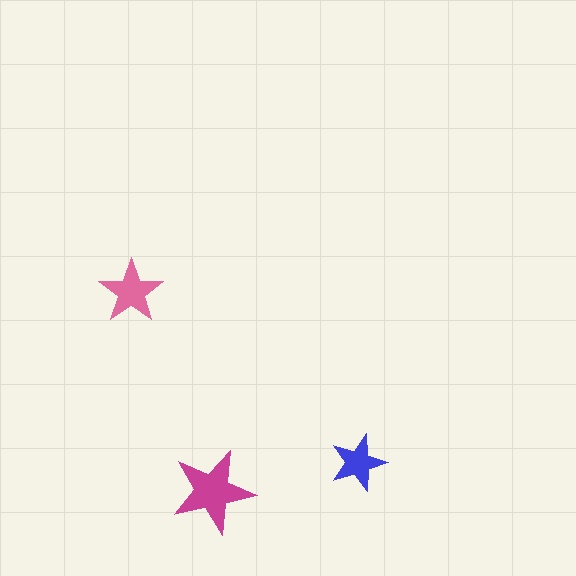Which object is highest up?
The pink star is topmost.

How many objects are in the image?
There are 3 objects in the image.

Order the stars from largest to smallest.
the magenta one, the pink one, the blue one.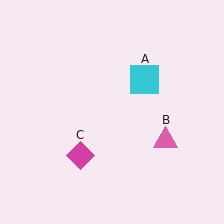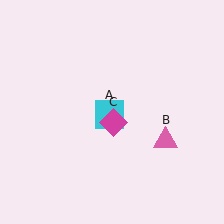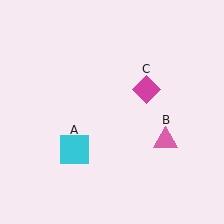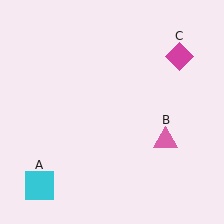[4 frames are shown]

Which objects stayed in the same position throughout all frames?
Pink triangle (object B) remained stationary.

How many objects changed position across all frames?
2 objects changed position: cyan square (object A), magenta diamond (object C).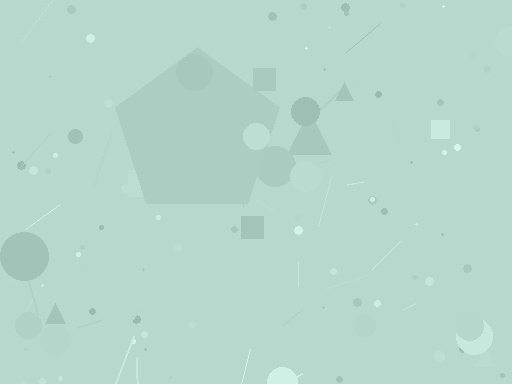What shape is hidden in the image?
A pentagon is hidden in the image.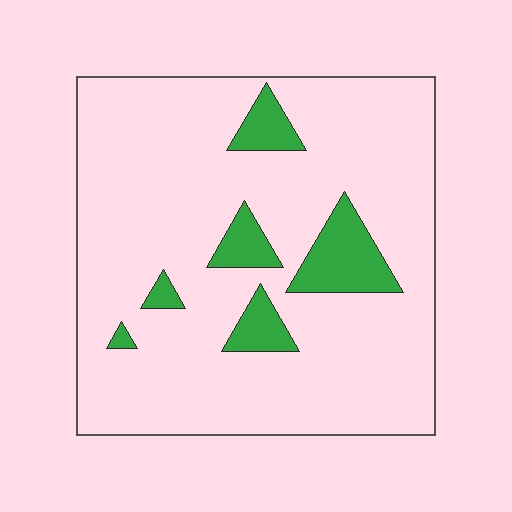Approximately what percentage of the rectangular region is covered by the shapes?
Approximately 10%.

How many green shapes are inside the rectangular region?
6.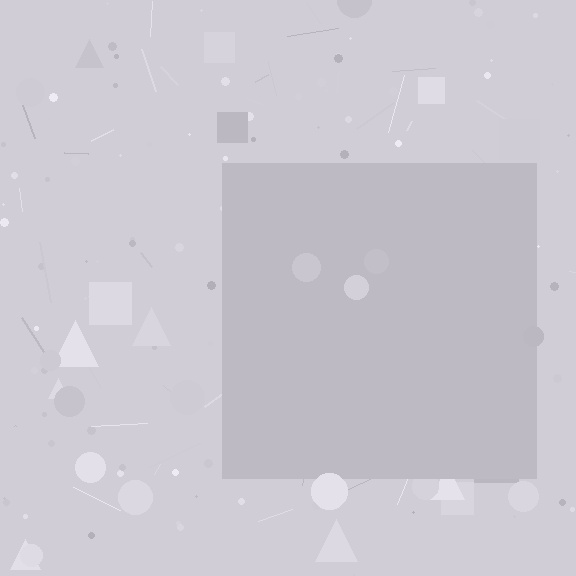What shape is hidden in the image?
A square is hidden in the image.